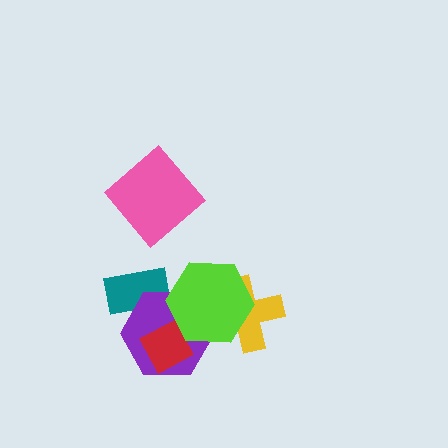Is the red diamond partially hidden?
Yes, it is partially covered by another shape.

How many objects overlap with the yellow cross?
1 object overlaps with the yellow cross.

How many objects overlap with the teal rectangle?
1 object overlaps with the teal rectangle.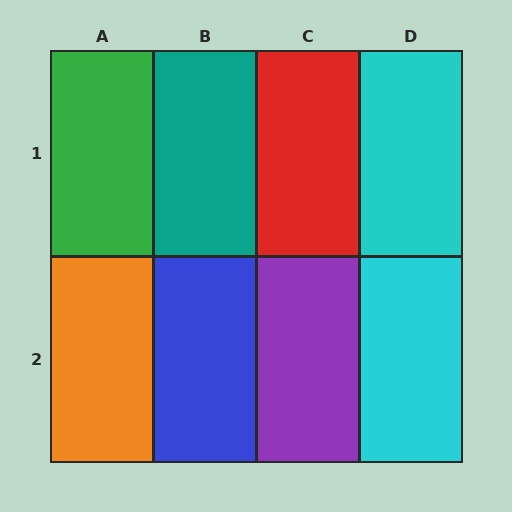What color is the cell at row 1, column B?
Teal.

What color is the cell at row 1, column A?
Green.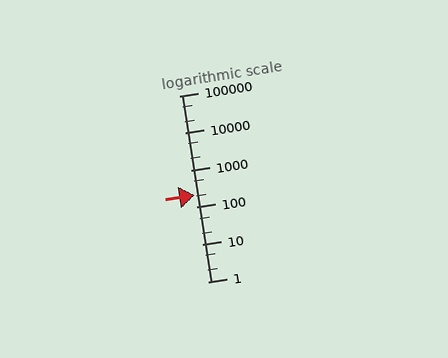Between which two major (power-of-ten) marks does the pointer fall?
The pointer is between 100 and 1000.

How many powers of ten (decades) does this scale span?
The scale spans 5 decades, from 1 to 100000.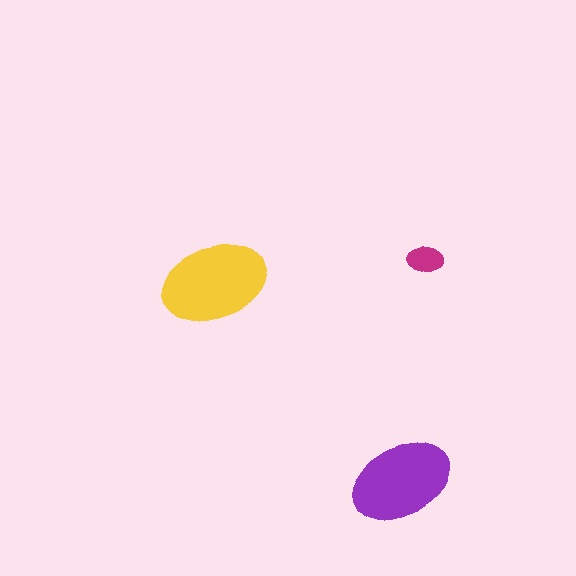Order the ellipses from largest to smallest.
the yellow one, the purple one, the magenta one.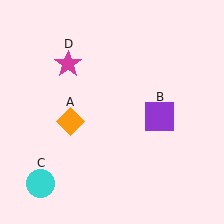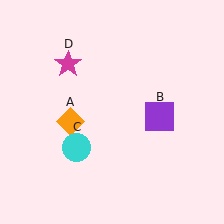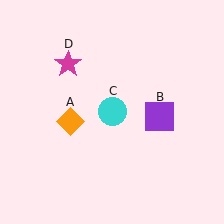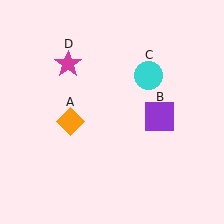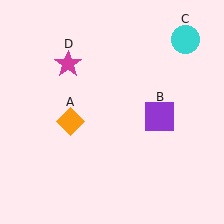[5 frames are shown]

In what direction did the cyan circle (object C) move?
The cyan circle (object C) moved up and to the right.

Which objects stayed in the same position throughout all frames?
Orange diamond (object A) and purple square (object B) and magenta star (object D) remained stationary.